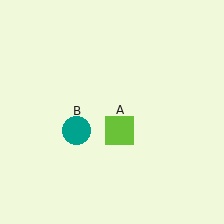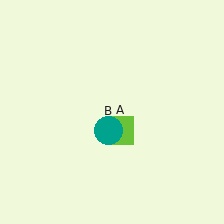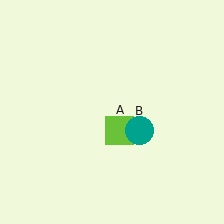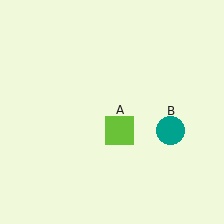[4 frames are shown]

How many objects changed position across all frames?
1 object changed position: teal circle (object B).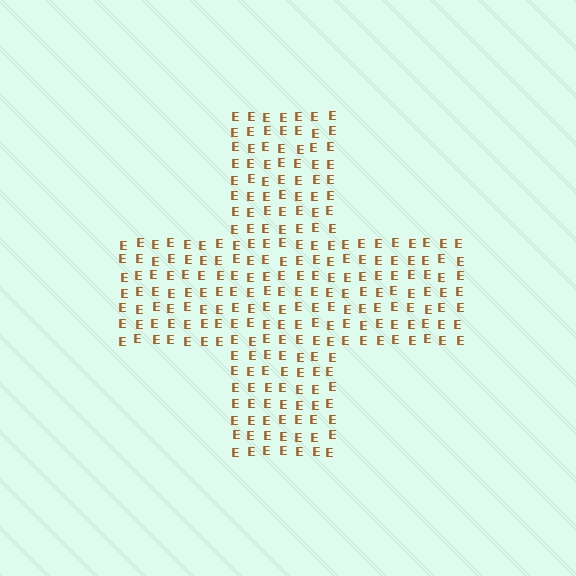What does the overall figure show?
The overall figure shows a cross.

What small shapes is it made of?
It is made of small letter E's.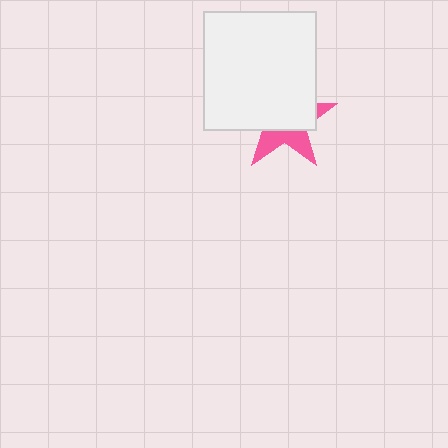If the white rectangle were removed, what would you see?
You would see the complete pink star.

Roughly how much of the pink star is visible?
A small part of it is visible (roughly 36%).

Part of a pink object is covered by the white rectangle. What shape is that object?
It is a star.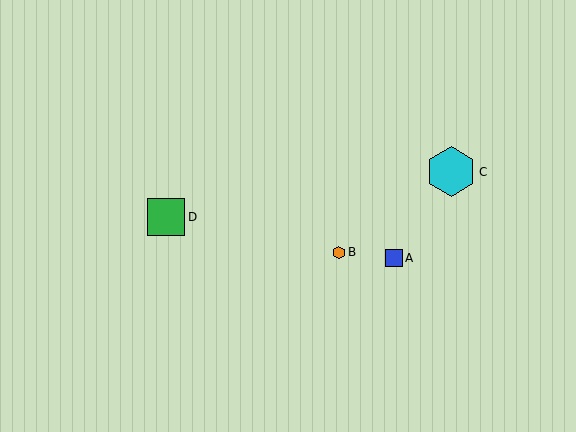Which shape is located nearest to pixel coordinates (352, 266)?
The orange hexagon (labeled B) at (339, 252) is nearest to that location.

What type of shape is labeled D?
Shape D is a green square.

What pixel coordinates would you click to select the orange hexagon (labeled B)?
Click at (339, 252) to select the orange hexagon B.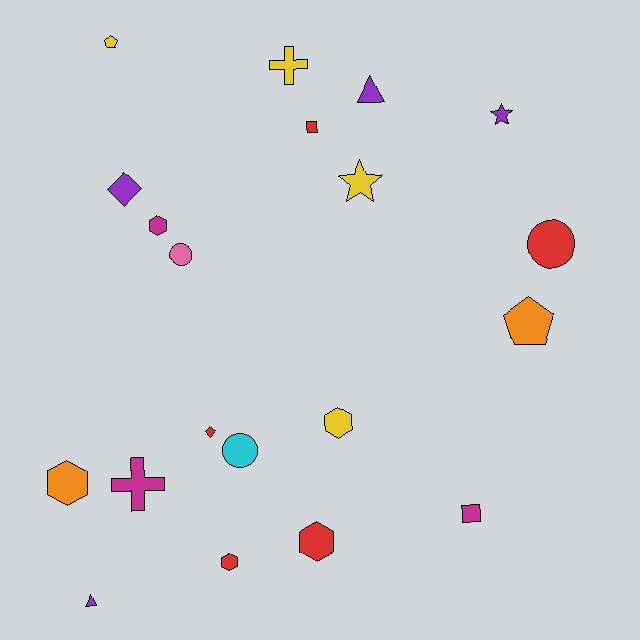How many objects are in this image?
There are 20 objects.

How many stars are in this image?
There are 2 stars.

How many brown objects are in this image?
There are no brown objects.